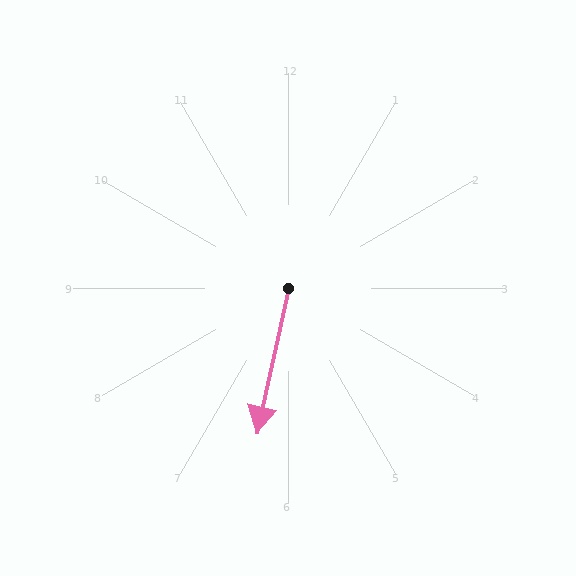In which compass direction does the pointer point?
South.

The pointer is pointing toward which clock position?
Roughly 6 o'clock.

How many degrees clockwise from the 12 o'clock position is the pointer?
Approximately 192 degrees.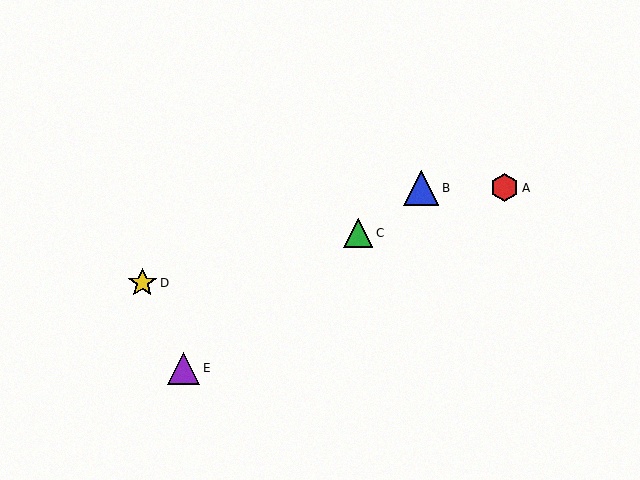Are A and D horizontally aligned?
No, A is at y≈188 and D is at y≈283.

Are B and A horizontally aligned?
Yes, both are at y≈188.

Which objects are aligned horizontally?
Objects A, B are aligned horizontally.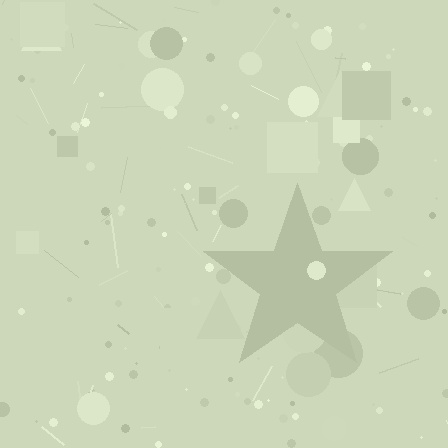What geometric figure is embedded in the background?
A star is embedded in the background.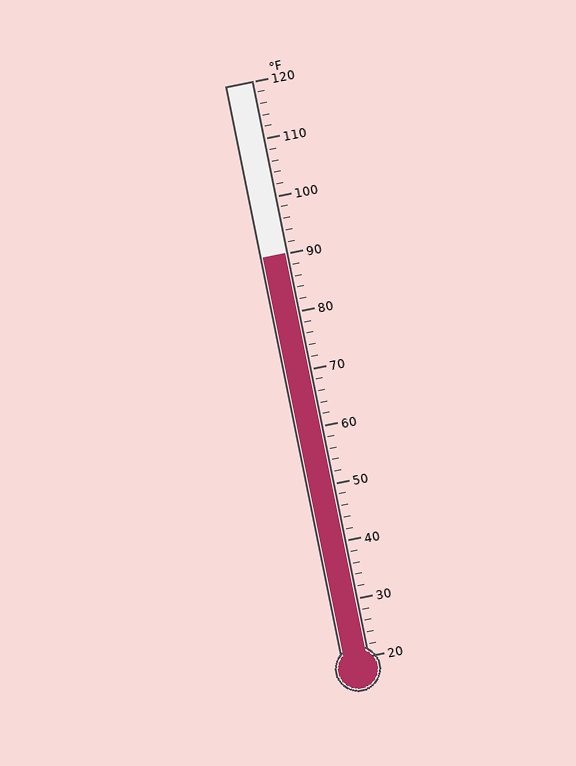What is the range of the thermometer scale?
The thermometer scale ranges from 20°F to 120°F.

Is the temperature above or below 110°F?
The temperature is below 110°F.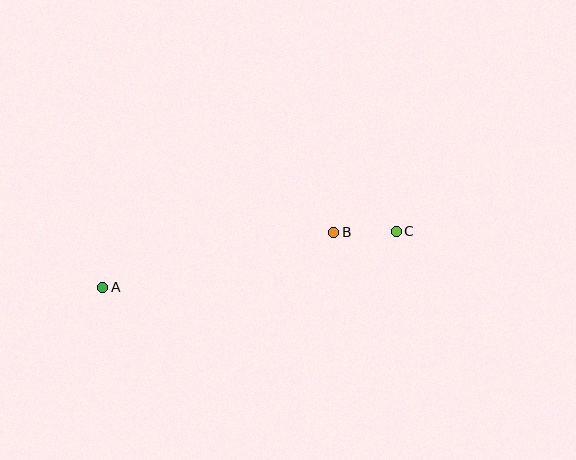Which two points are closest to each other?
Points B and C are closest to each other.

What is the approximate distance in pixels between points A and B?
The distance between A and B is approximately 237 pixels.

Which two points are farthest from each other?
Points A and C are farthest from each other.